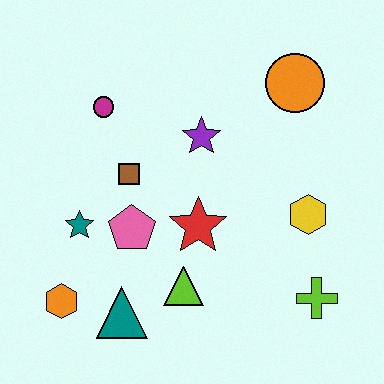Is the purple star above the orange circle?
No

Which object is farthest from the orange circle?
The orange hexagon is farthest from the orange circle.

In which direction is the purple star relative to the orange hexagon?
The purple star is above the orange hexagon.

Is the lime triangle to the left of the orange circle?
Yes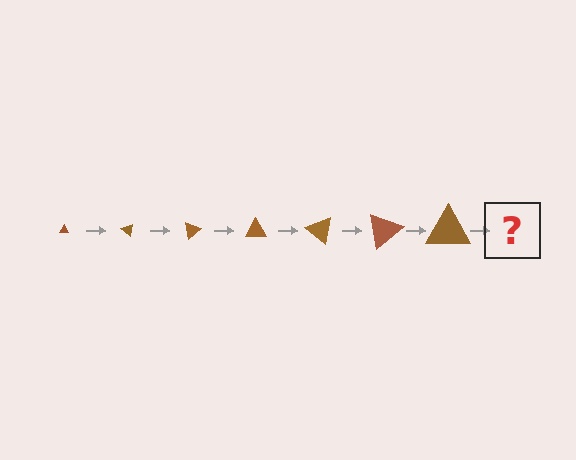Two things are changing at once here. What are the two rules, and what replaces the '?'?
The two rules are that the triangle grows larger each step and it rotates 40 degrees each step. The '?' should be a triangle, larger than the previous one and rotated 280 degrees from the start.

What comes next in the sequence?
The next element should be a triangle, larger than the previous one and rotated 280 degrees from the start.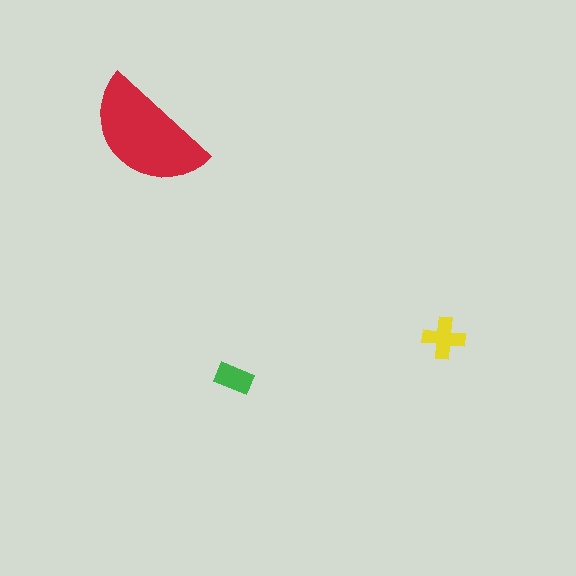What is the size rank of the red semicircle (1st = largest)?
1st.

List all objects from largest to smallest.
The red semicircle, the yellow cross, the green rectangle.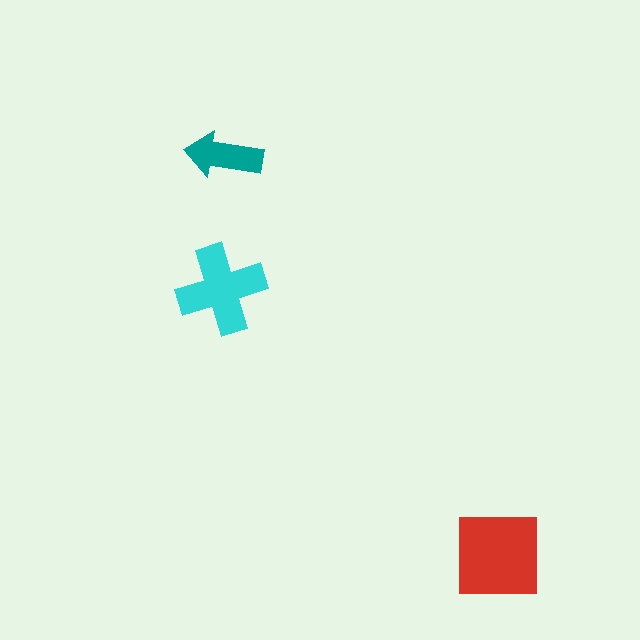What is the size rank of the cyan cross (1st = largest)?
2nd.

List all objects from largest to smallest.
The red square, the cyan cross, the teal arrow.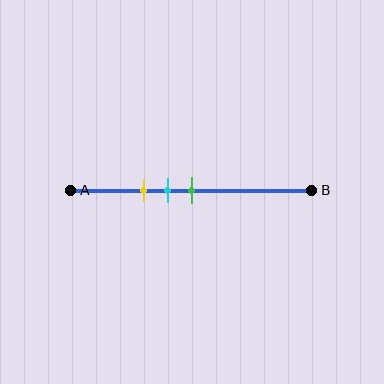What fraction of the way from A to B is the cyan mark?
The cyan mark is approximately 40% (0.4) of the way from A to B.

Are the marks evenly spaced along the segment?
Yes, the marks are approximately evenly spaced.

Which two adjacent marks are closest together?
The cyan and green marks are the closest adjacent pair.